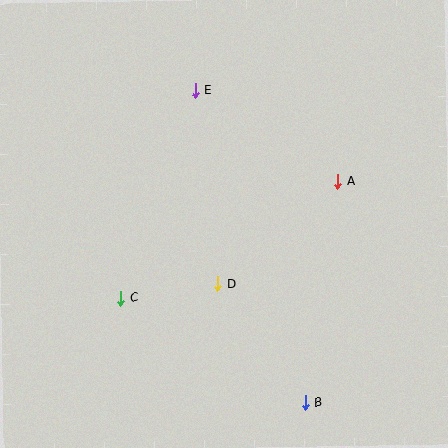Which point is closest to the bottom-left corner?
Point C is closest to the bottom-left corner.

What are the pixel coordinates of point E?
Point E is at (195, 91).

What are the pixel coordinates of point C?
Point C is at (121, 298).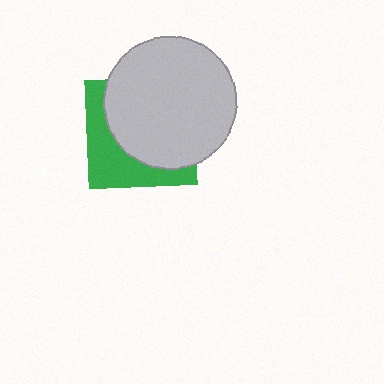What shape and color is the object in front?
The object in front is a light gray circle.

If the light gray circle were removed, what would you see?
You would see the complete green square.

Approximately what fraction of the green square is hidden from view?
Roughly 62% of the green square is hidden behind the light gray circle.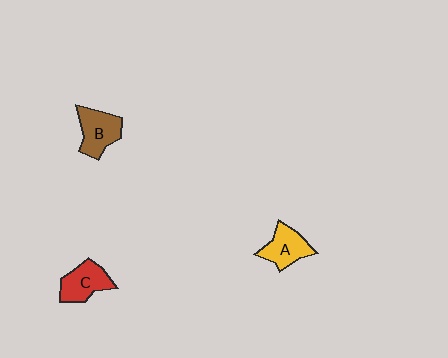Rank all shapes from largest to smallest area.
From largest to smallest: B (brown), C (red), A (yellow).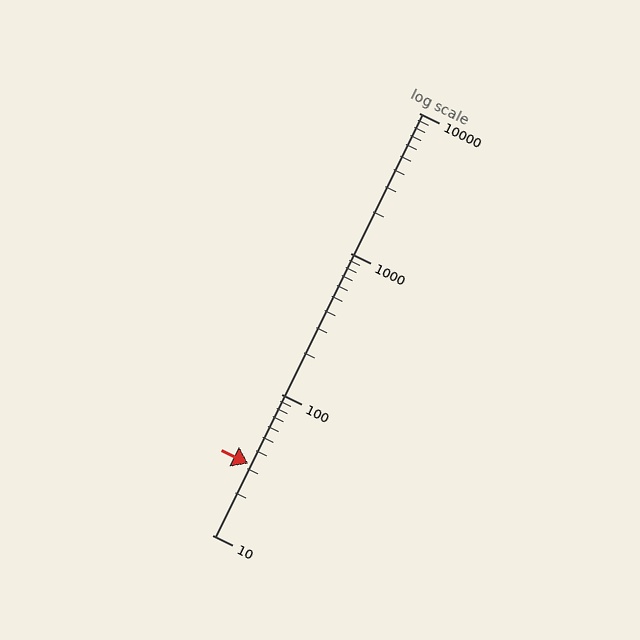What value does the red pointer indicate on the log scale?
The pointer indicates approximately 32.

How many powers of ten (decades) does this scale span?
The scale spans 3 decades, from 10 to 10000.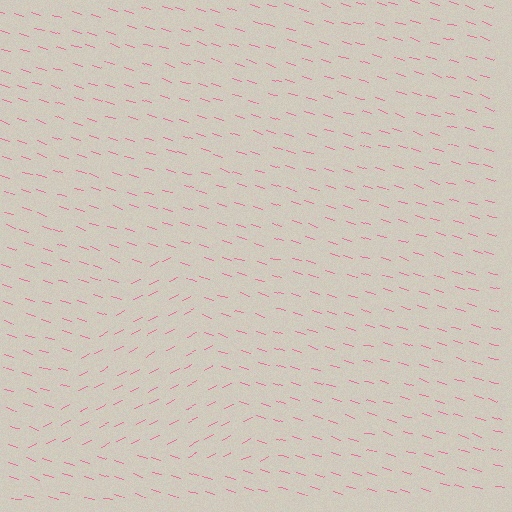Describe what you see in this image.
The image is filled with small pink line segments. A triangle region in the image has lines oriented differently from the surrounding lines, creating a visible texture boundary.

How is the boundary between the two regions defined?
The boundary is defined purely by a change in line orientation (approximately 45 degrees difference). All lines are the same color and thickness.